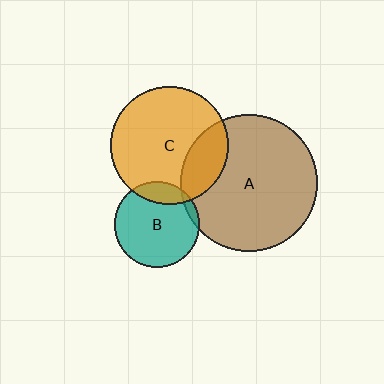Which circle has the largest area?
Circle A (brown).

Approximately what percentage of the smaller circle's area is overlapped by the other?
Approximately 20%.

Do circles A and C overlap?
Yes.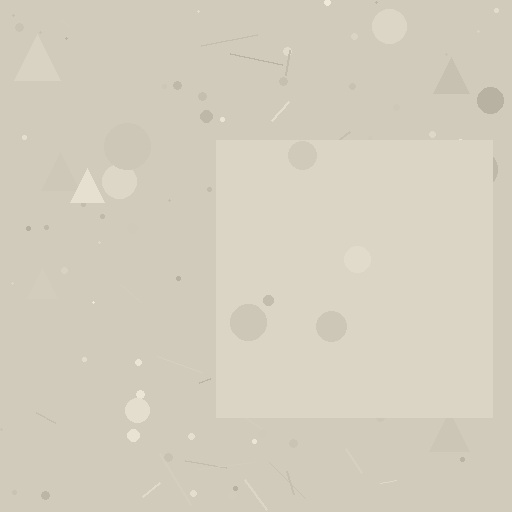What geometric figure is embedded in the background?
A square is embedded in the background.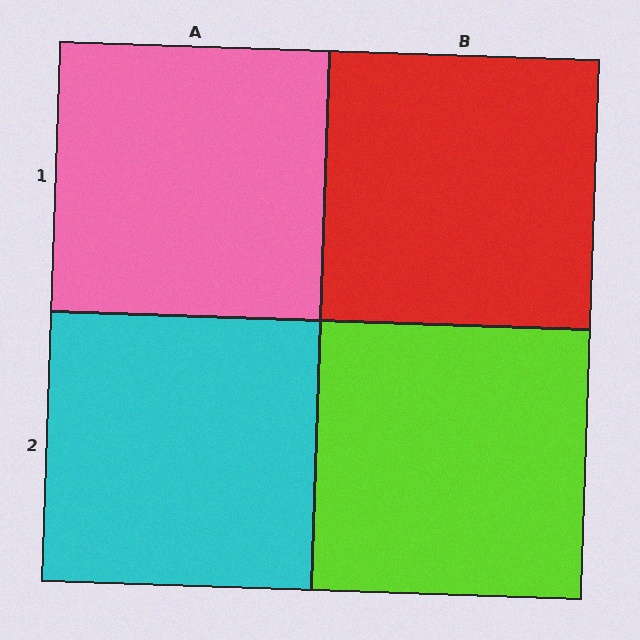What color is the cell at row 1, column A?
Pink.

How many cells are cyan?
1 cell is cyan.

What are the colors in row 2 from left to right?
Cyan, lime.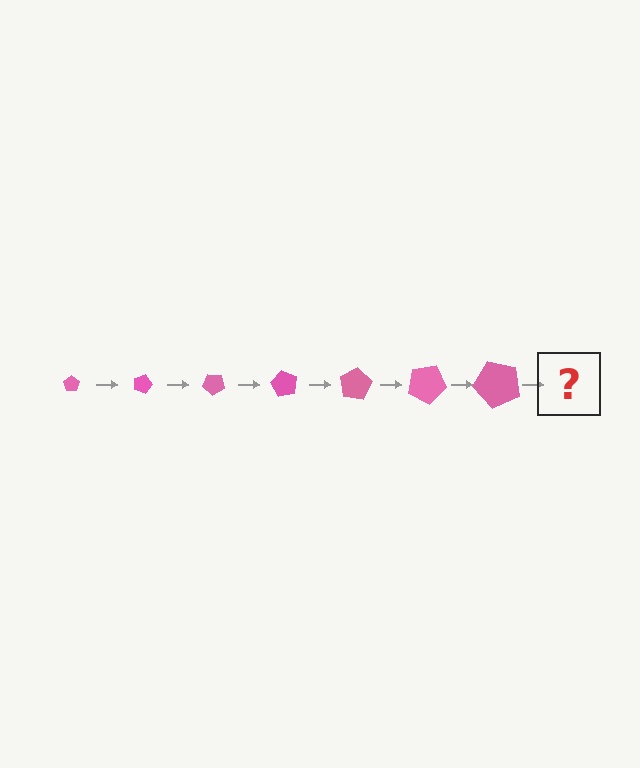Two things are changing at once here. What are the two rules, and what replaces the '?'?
The two rules are that the pentagon grows larger each step and it rotates 20 degrees each step. The '?' should be a pentagon, larger than the previous one and rotated 140 degrees from the start.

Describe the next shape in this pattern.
It should be a pentagon, larger than the previous one and rotated 140 degrees from the start.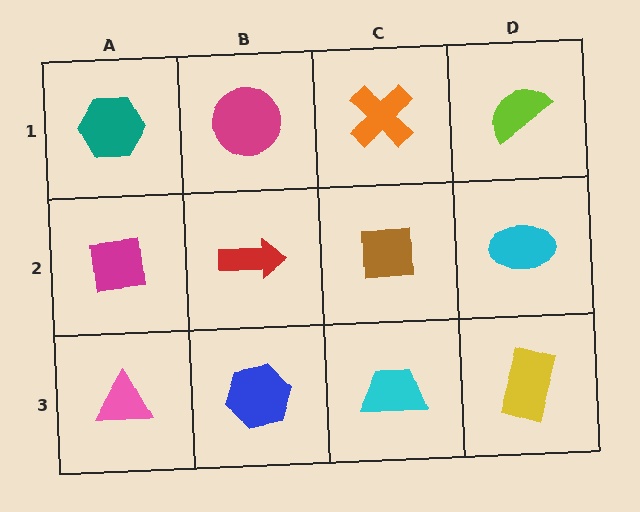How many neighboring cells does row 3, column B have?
3.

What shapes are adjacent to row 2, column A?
A teal hexagon (row 1, column A), a pink triangle (row 3, column A), a red arrow (row 2, column B).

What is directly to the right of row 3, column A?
A blue hexagon.